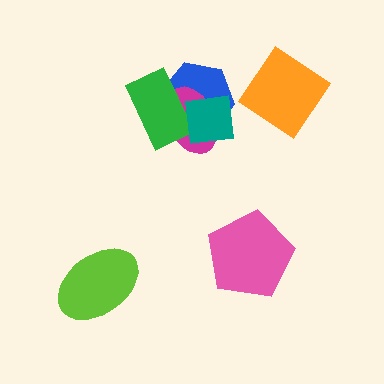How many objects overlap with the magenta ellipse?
3 objects overlap with the magenta ellipse.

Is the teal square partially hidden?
No, no other shape covers it.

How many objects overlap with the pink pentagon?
0 objects overlap with the pink pentagon.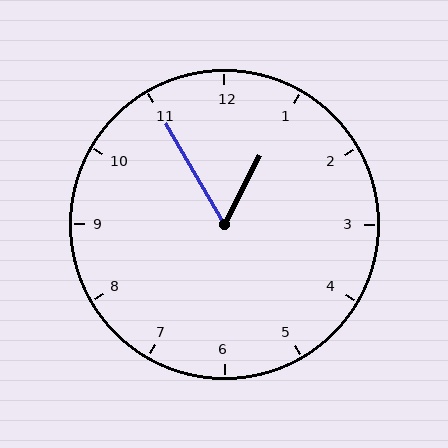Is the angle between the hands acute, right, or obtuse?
It is acute.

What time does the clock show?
12:55.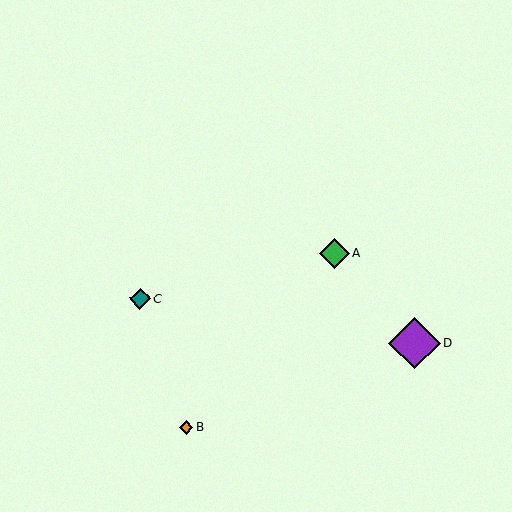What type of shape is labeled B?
Shape B is an orange diamond.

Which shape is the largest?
The purple diamond (labeled D) is the largest.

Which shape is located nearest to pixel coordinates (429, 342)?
The purple diamond (labeled D) at (414, 343) is nearest to that location.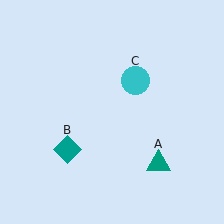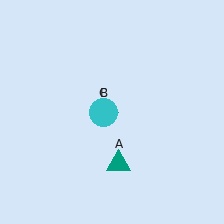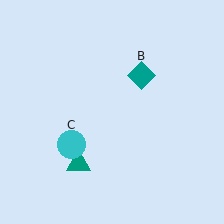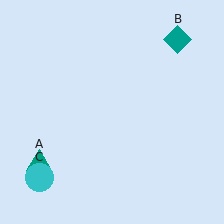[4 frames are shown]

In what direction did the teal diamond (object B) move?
The teal diamond (object B) moved up and to the right.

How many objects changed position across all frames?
3 objects changed position: teal triangle (object A), teal diamond (object B), cyan circle (object C).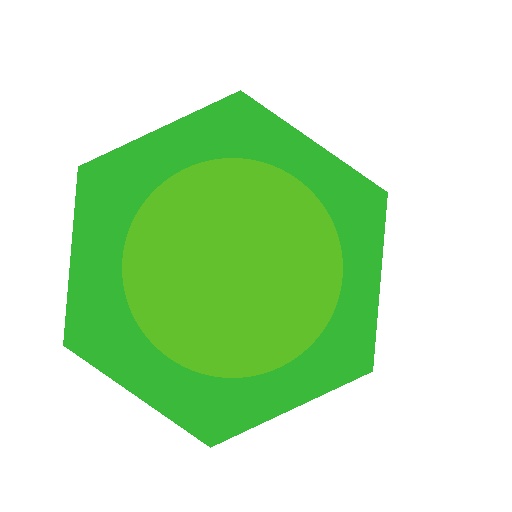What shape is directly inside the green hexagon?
The lime circle.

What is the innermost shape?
The lime circle.